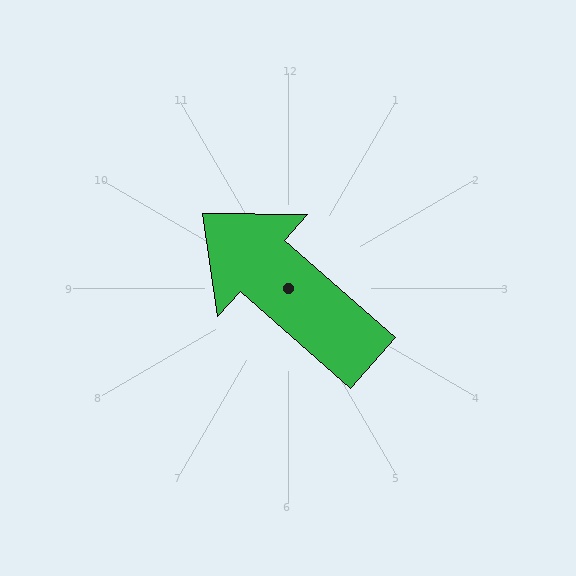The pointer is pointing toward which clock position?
Roughly 10 o'clock.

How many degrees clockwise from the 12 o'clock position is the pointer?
Approximately 311 degrees.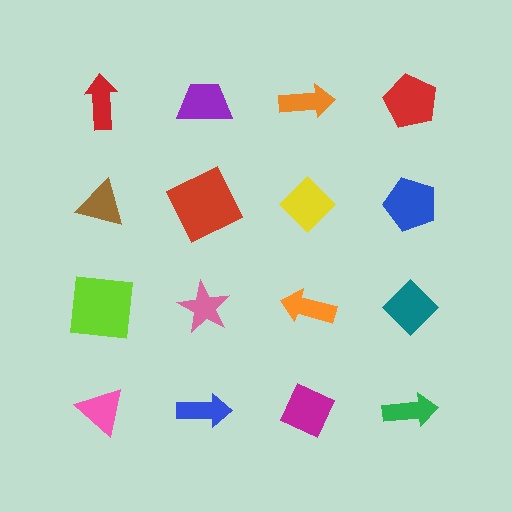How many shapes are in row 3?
4 shapes.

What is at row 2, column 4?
A blue pentagon.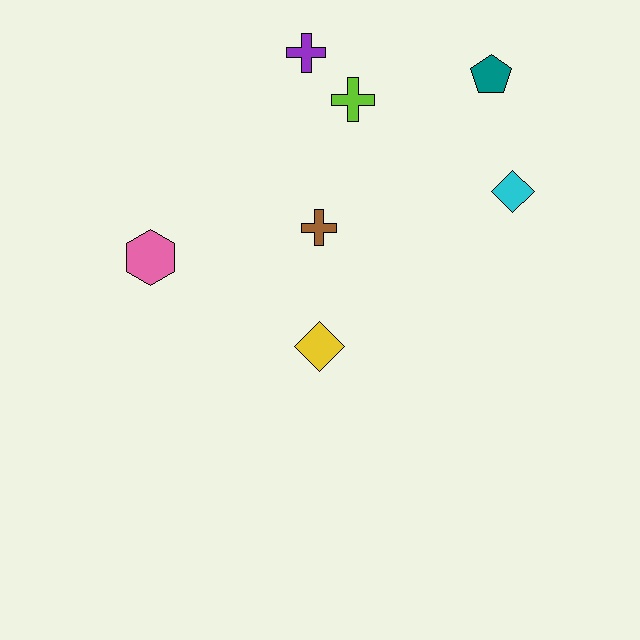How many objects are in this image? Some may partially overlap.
There are 7 objects.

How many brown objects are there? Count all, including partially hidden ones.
There is 1 brown object.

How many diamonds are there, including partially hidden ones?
There are 2 diamonds.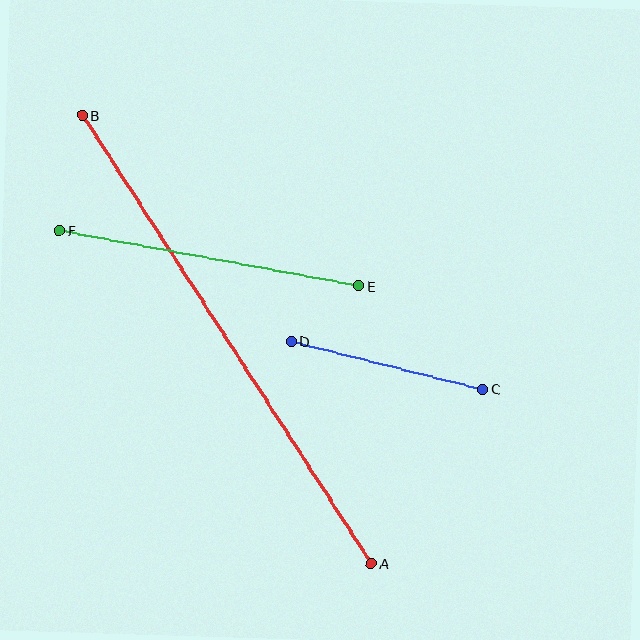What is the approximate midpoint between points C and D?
The midpoint is at approximately (387, 365) pixels.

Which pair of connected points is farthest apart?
Points A and B are farthest apart.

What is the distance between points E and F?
The distance is approximately 304 pixels.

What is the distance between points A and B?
The distance is approximately 533 pixels.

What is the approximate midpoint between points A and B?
The midpoint is at approximately (227, 339) pixels.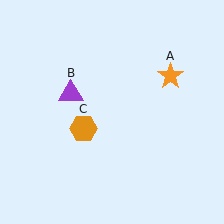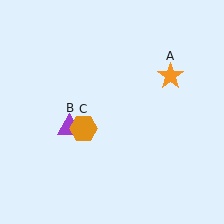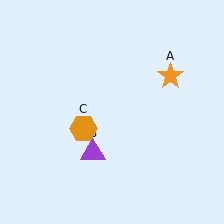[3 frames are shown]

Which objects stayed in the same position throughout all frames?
Orange star (object A) and orange hexagon (object C) remained stationary.